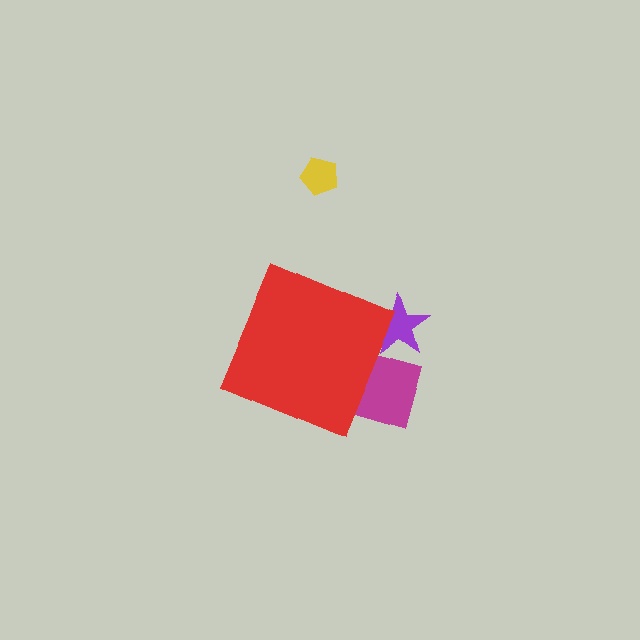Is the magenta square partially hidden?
Yes, the magenta square is partially hidden behind the red diamond.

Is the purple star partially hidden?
Yes, the purple star is partially hidden behind the red diamond.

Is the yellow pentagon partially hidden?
No, the yellow pentagon is fully visible.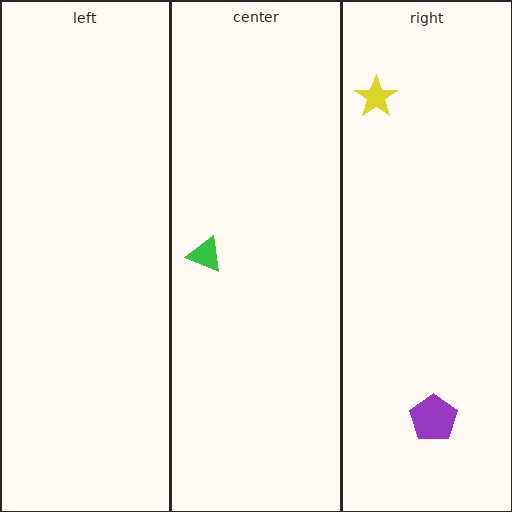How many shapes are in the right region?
2.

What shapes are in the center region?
The green triangle.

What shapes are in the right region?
The yellow star, the purple pentagon.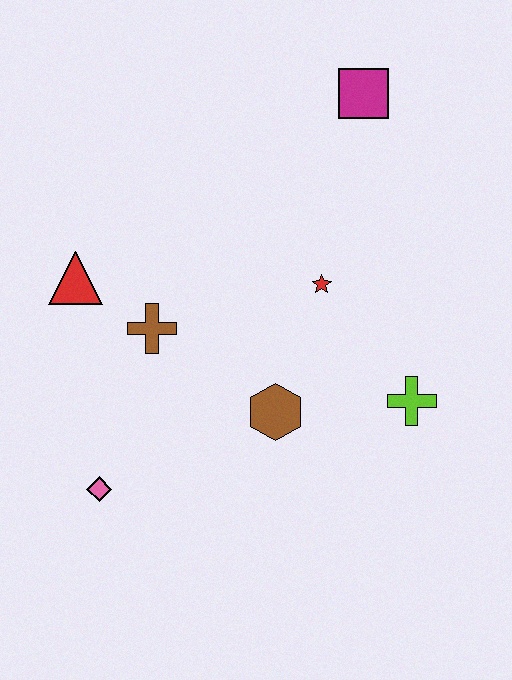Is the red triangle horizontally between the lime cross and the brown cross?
No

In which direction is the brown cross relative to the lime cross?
The brown cross is to the left of the lime cross.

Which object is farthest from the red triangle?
The lime cross is farthest from the red triangle.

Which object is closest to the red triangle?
The brown cross is closest to the red triangle.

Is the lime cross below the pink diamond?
No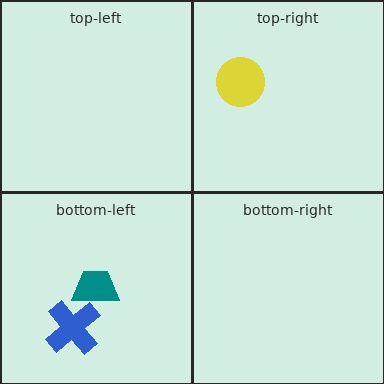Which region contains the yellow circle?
The top-right region.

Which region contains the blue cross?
The bottom-left region.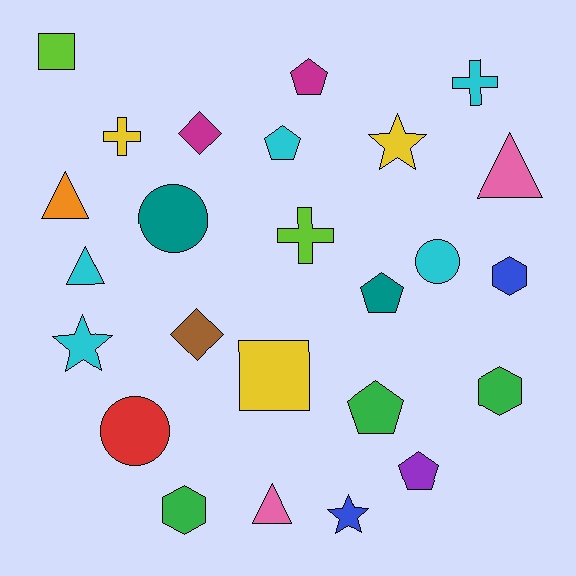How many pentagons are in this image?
There are 5 pentagons.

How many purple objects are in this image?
There is 1 purple object.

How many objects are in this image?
There are 25 objects.